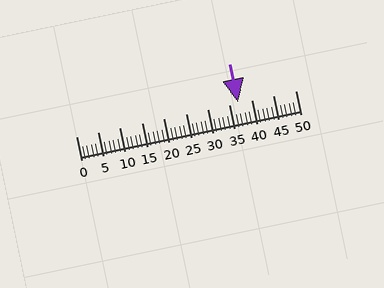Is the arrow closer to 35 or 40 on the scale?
The arrow is closer to 35.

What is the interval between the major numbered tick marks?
The major tick marks are spaced 5 units apart.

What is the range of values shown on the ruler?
The ruler shows values from 0 to 50.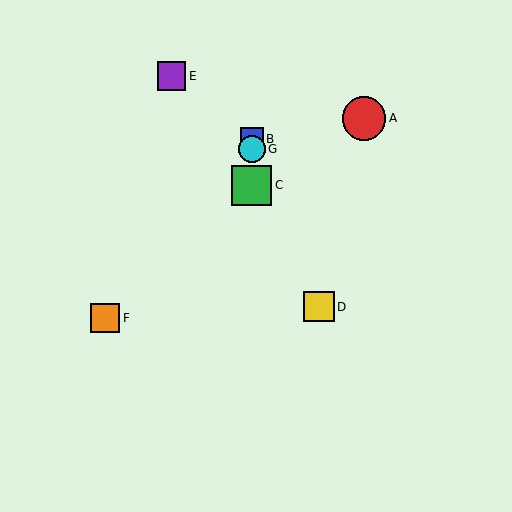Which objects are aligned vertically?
Objects B, C, G are aligned vertically.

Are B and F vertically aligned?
No, B is at x≈252 and F is at x≈105.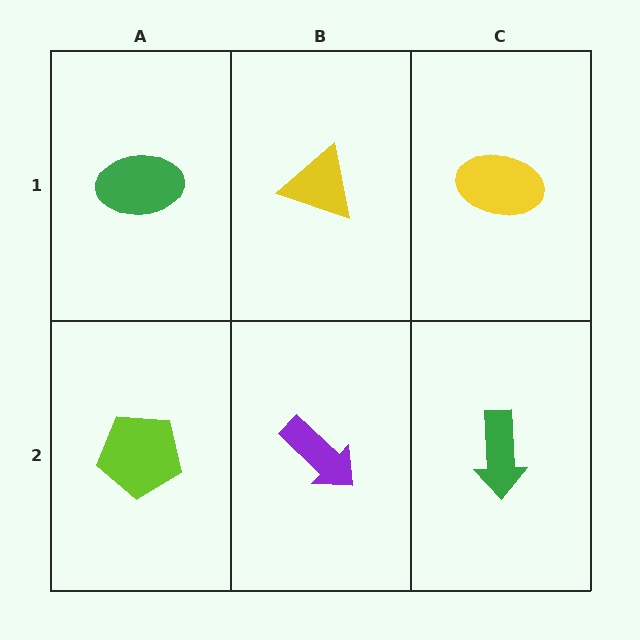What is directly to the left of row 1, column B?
A green ellipse.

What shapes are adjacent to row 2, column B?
A yellow triangle (row 1, column B), a lime pentagon (row 2, column A), a green arrow (row 2, column C).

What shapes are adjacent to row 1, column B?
A purple arrow (row 2, column B), a green ellipse (row 1, column A), a yellow ellipse (row 1, column C).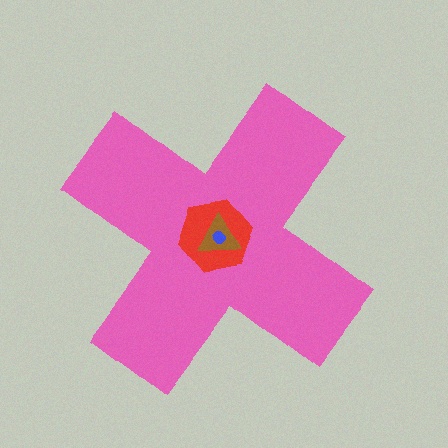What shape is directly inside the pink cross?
The red hexagon.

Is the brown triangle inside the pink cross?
Yes.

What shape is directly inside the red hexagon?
The brown triangle.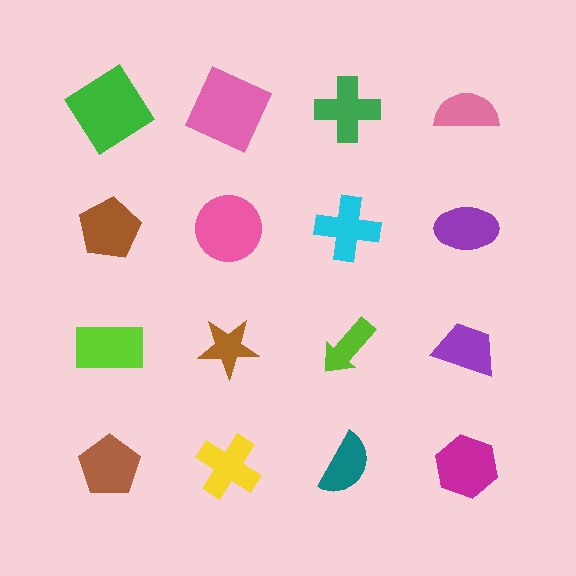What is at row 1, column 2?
A pink square.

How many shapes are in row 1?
4 shapes.